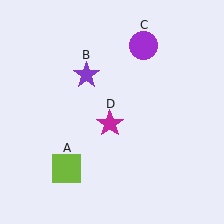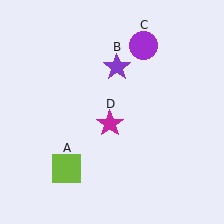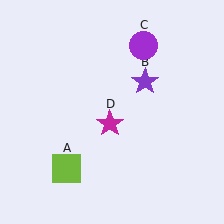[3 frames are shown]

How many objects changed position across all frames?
1 object changed position: purple star (object B).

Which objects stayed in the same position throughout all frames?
Lime square (object A) and purple circle (object C) and magenta star (object D) remained stationary.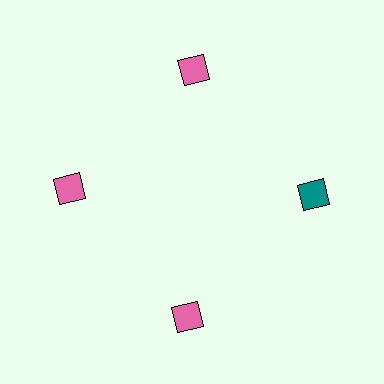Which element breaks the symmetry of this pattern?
The teal diamond at roughly the 3 o'clock position breaks the symmetry. All other shapes are pink diamonds.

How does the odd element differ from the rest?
It has a different color: teal instead of pink.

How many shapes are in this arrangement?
There are 4 shapes arranged in a ring pattern.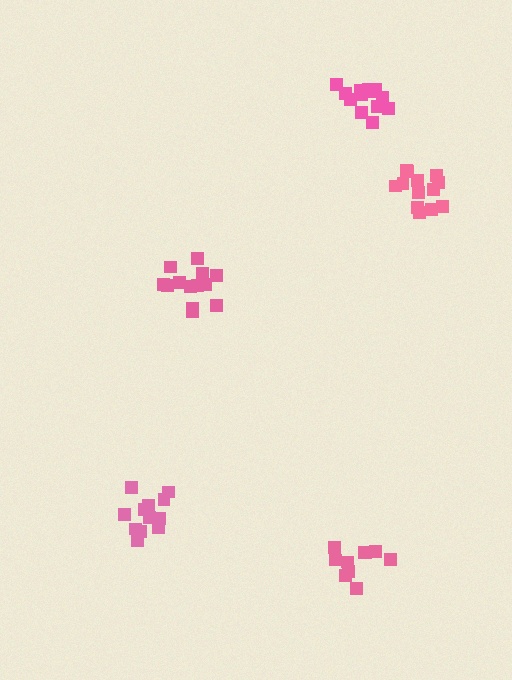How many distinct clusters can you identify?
There are 5 distinct clusters.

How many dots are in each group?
Group 1: 13 dots, Group 2: 13 dots, Group 3: 10 dots, Group 4: 14 dots, Group 5: 12 dots (62 total).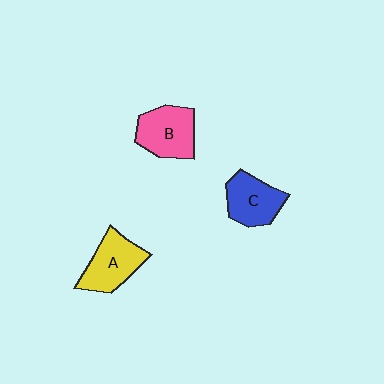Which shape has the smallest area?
Shape C (blue).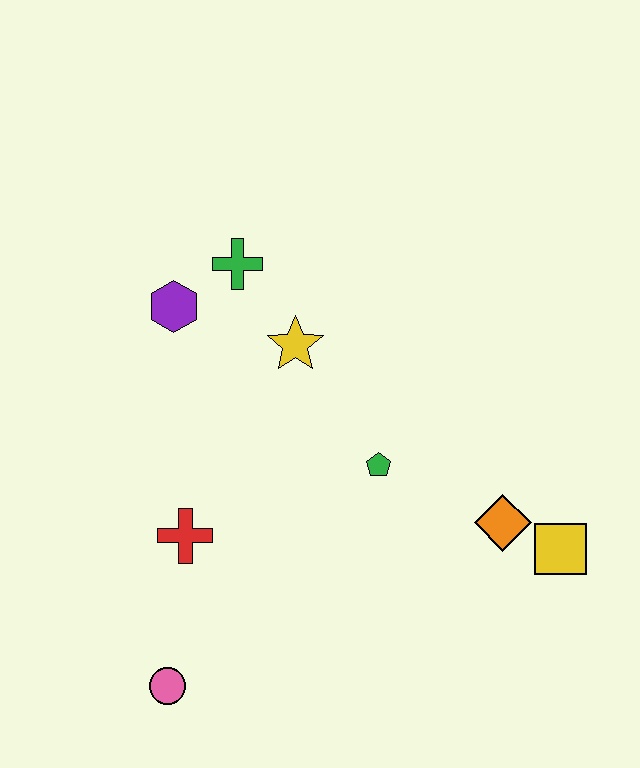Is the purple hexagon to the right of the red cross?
No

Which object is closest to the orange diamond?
The yellow square is closest to the orange diamond.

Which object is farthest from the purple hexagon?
The yellow square is farthest from the purple hexagon.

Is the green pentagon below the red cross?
No